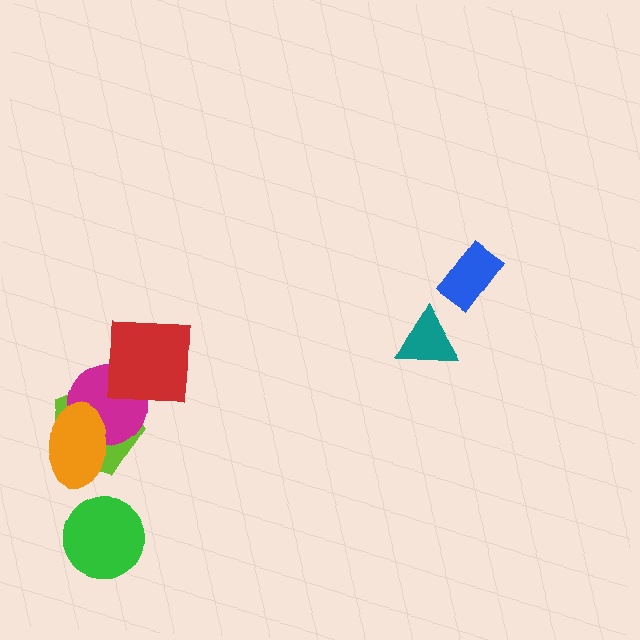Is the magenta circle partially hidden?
Yes, it is partially covered by another shape.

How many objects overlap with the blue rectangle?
0 objects overlap with the blue rectangle.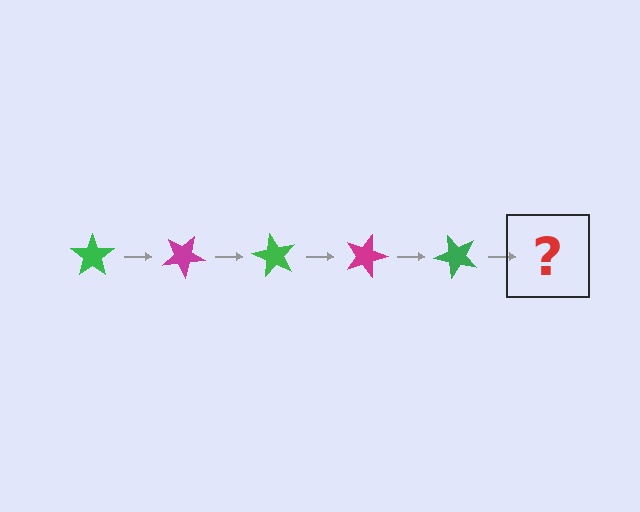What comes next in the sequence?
The next element should be a magenta star, rotated 150 degrees from the start.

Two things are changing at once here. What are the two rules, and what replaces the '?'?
The two rules are that it rotates 30 degrees each step and the color cycles through green and magenta. The '?' should be a magenta star, rotated 150 degrees from the start.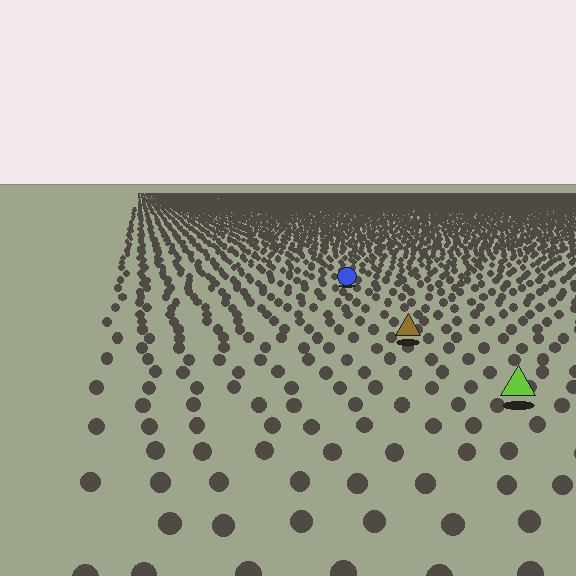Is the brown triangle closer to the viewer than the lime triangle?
No. The lime triangle is closer — you can tell from the texture gradient: the ground texture is coarser near it.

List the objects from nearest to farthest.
From nearest to farthest: the lime triangle, the brown triangle, the blue circle.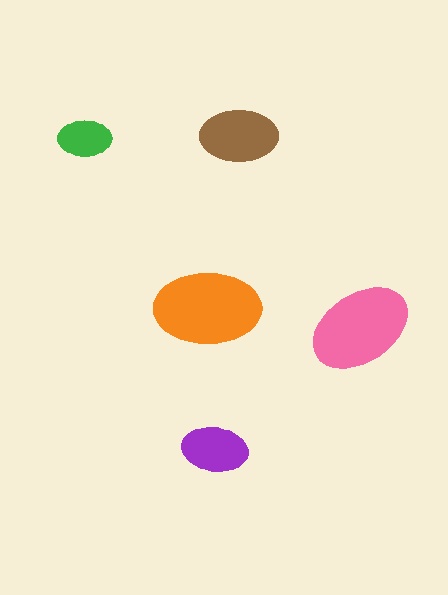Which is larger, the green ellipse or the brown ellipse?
The brown one.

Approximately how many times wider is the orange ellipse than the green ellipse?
About 2 times wider.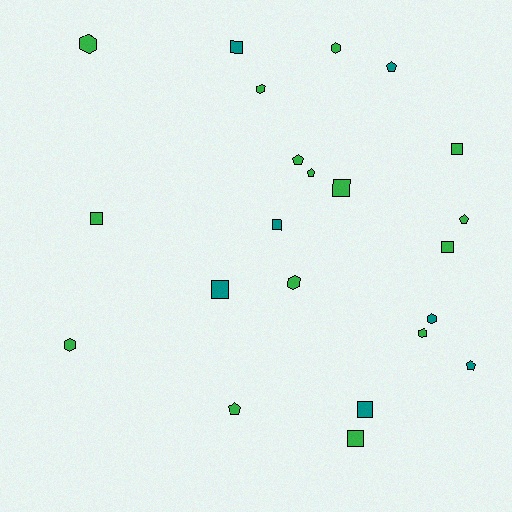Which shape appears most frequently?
Square, with 9 objects.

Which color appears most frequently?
Green, with 15 objects.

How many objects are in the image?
There are 22 objects.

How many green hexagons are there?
There are 6 green hexagons.